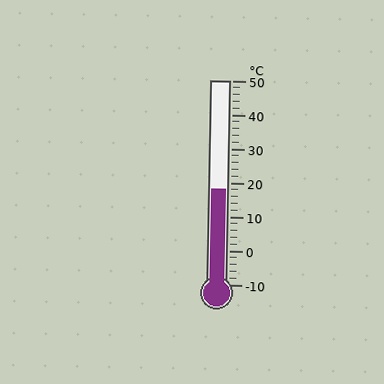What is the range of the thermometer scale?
The thermometer scale ranges from -10°C to 50°C.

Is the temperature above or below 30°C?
The temperature is below 30°C.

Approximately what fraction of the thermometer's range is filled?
The thermometer is filled to approximately 45% of its range.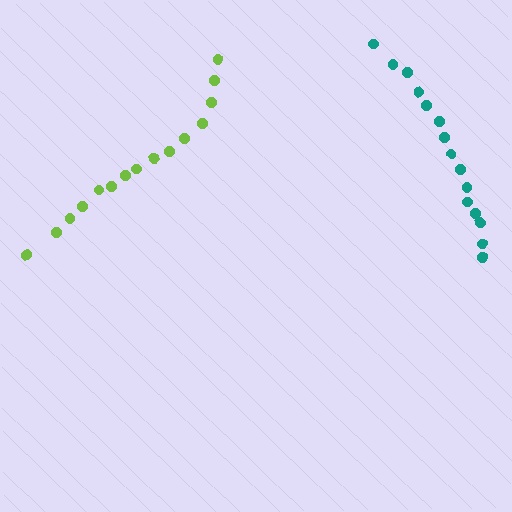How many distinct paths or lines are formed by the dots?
There are 2 distinct paths.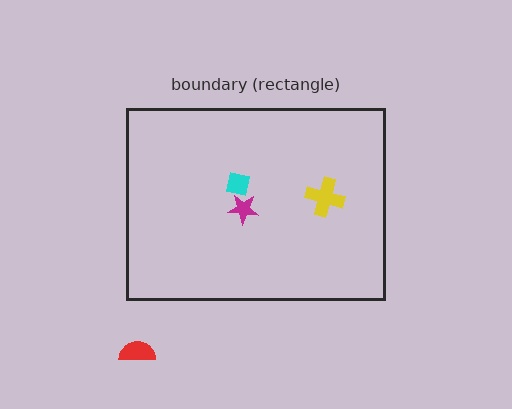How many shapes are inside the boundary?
3 inside, 1 outside.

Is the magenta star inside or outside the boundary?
Inside.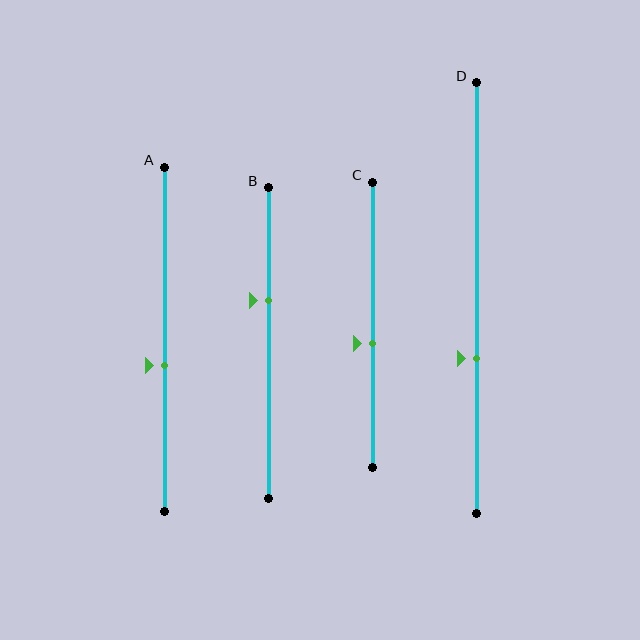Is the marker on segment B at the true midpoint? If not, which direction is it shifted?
No, the marker on segment B is shifted upward by about 14% of the segment length.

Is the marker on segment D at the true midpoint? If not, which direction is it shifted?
No, the marker on segment D is shifted downward by about 14% of the segment length.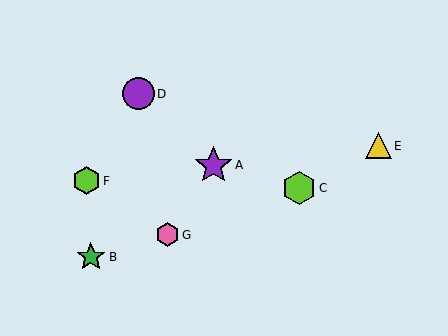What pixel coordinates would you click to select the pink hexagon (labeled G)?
Click at (167, 235) to select the pink hexagon G.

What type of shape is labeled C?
Shape C is a lime hexagon.